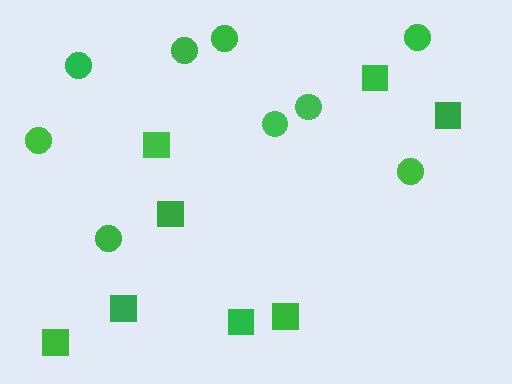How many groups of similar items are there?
There are 2 groups: one group of squares (8) and one group of circles (9).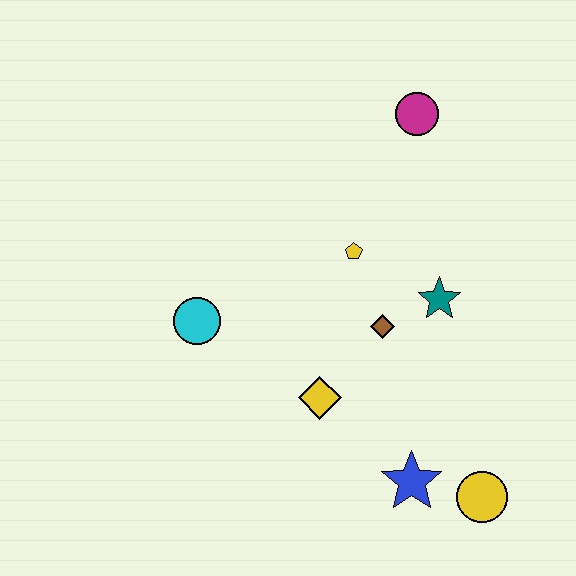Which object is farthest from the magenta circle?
The yellow circle is farthest from the magenta circle.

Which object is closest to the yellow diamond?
The brown diamond is closest to the yellow diamond.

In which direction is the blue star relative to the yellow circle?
The blue star is to the left of the yellow circle.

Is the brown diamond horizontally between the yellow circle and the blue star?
No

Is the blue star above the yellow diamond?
No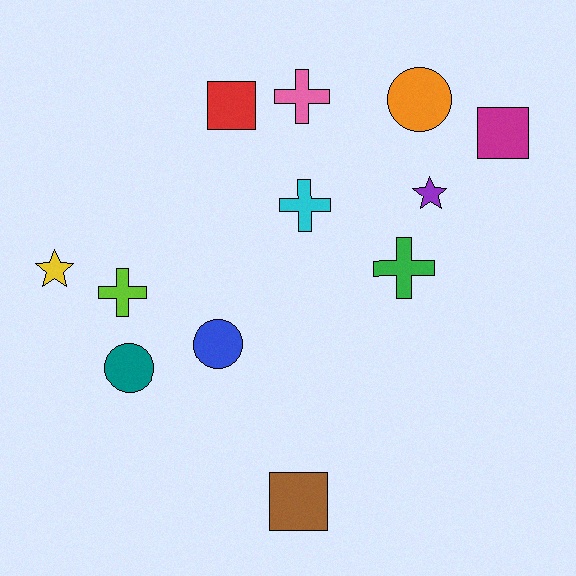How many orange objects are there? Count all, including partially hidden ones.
There is 1 orange object.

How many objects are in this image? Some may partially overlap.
There are 12 objects.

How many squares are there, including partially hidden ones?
There are 3 squares.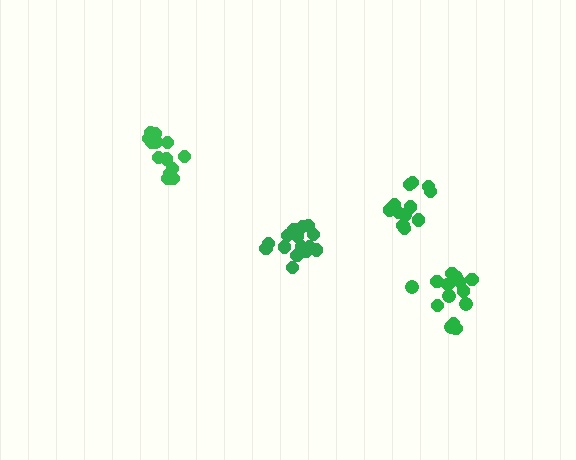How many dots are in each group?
Group 1: 14 dots, Group 2: 16 dots, Group 3: 14 dots, Group 4: 12 dots (56 total).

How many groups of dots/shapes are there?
There are 4 groups.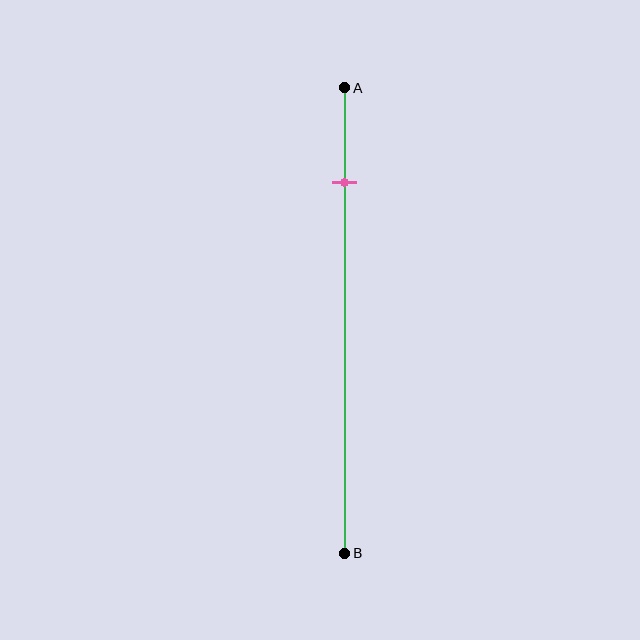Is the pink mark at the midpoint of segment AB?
No, the mark is at about 20% from A, not at the 50% midpoint.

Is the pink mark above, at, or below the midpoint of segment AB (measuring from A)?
The pink mark is above the midpoint of segment AB.